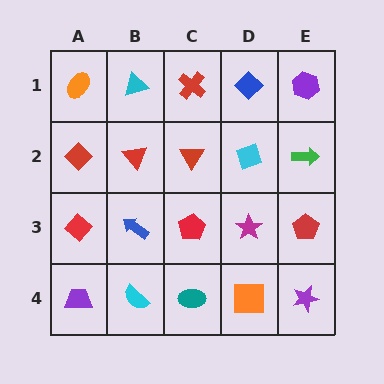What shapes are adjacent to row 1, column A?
A red diamond (row 2, column A), a cyan triangle (row 1, column B).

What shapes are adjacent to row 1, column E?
A green arrow (row 2, column E), a blue diamond (row 1, column D).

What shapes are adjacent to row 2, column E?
A purple hexagon (row 1, column E), a red pentagon (row 3, column E), a cyan diamond (row 2, column D).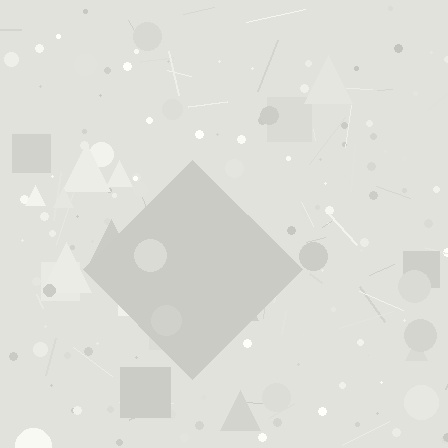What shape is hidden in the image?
A diamond is hidden in the image.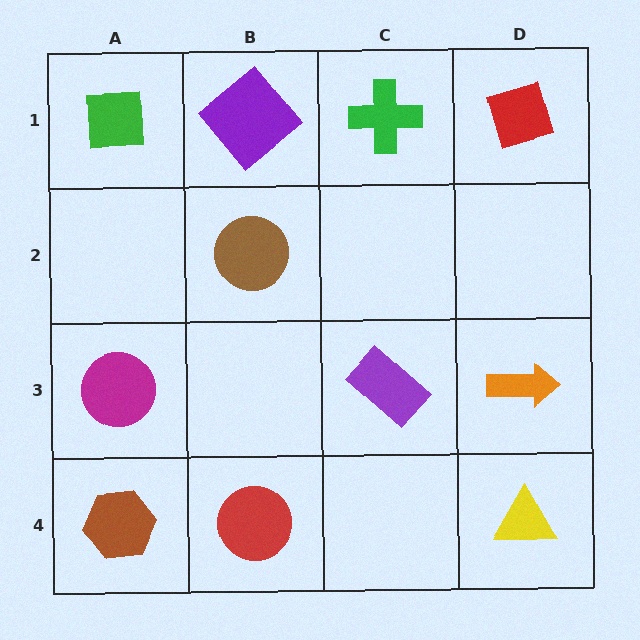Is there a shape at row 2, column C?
No, that cell is empty.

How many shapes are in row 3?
3 shapes.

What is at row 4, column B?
A red circle.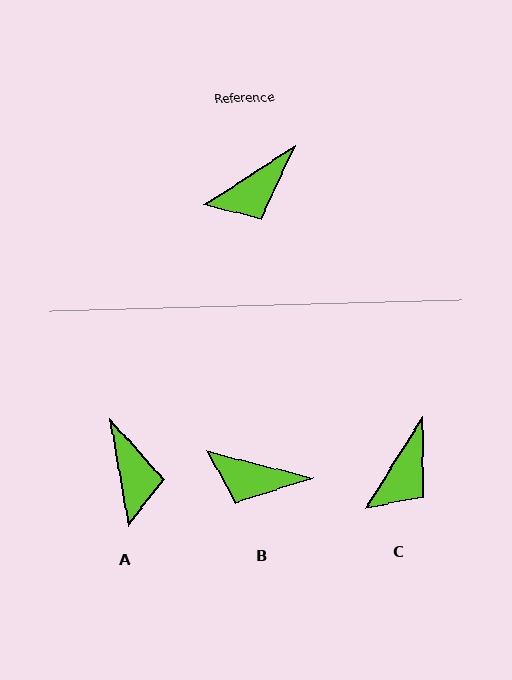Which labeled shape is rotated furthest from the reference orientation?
A, about 67 degrees away.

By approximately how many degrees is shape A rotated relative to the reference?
Approximately 67 degrees counter-clockwise.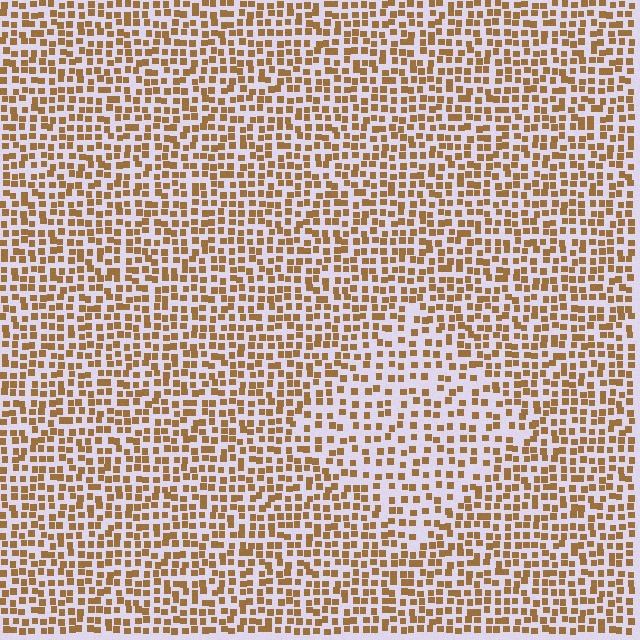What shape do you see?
I see a diamond.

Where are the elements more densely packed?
The elements are more densely packed outside the diamond boundary.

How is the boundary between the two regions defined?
The boundary is defined by a change in element density (approximately 1.6x ratio). All elements are the same color, size, and shape.